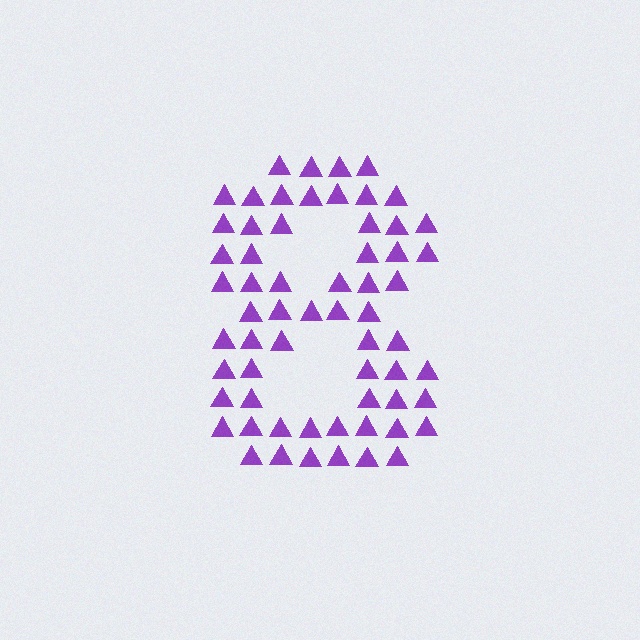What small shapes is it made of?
It is made of small triangles.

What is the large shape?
The large shape is the digit 8.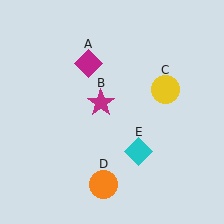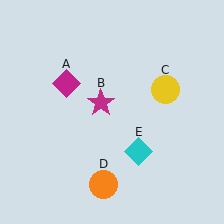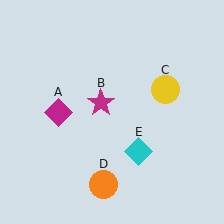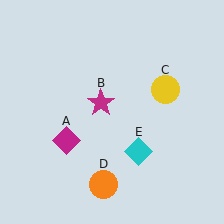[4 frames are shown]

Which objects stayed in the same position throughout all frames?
Magenta star (object B) and yellow circle (object C) and orange circle (object D) and cyan diamond (object E) remained stationary.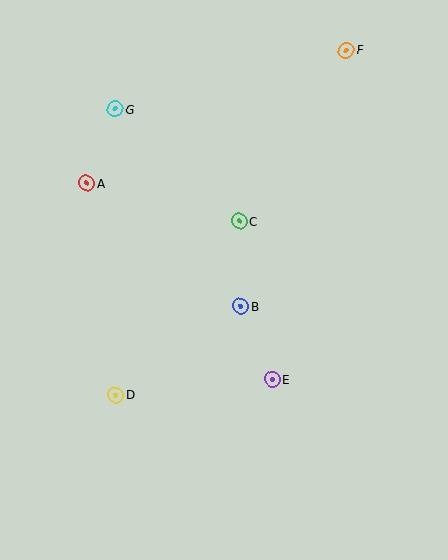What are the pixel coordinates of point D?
Point D is at (116, 395).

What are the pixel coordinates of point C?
Point C is at (239, 221).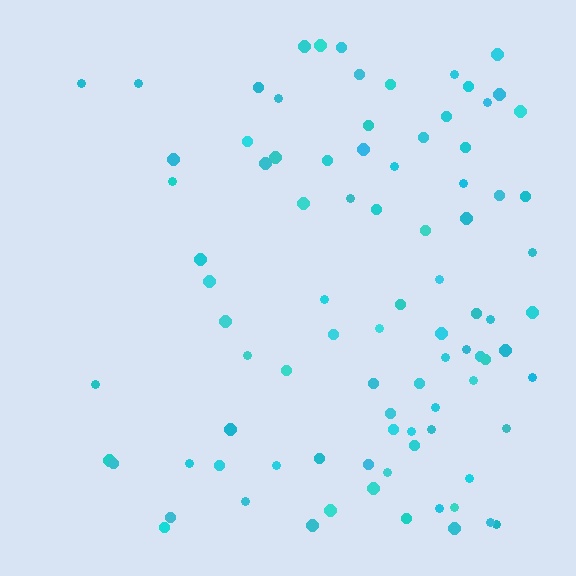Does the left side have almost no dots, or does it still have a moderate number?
Still a moderate number, just noticeably fewer than the right.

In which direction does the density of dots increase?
From left to right, with the right side densest.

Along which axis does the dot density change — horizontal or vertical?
Horizontal.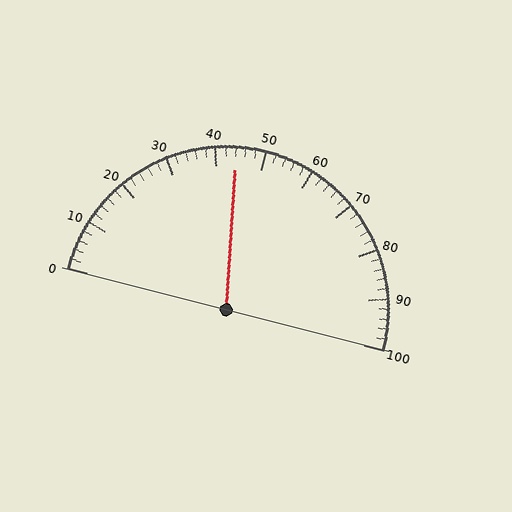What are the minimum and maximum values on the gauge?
The gauge ranges from 0 to 100.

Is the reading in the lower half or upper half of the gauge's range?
The reading is in the lower half of the range (0 to 100).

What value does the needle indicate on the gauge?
The needle indicates approximately 44.